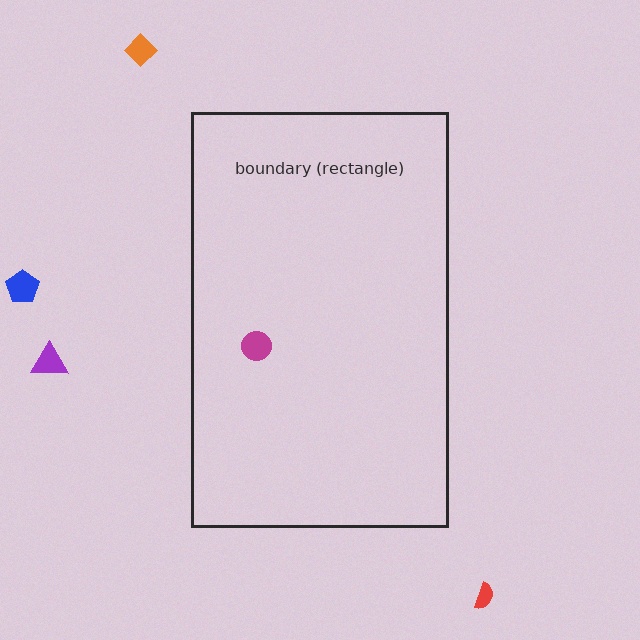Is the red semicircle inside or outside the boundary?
Outside.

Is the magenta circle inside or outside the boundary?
Inside.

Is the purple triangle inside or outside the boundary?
Outside.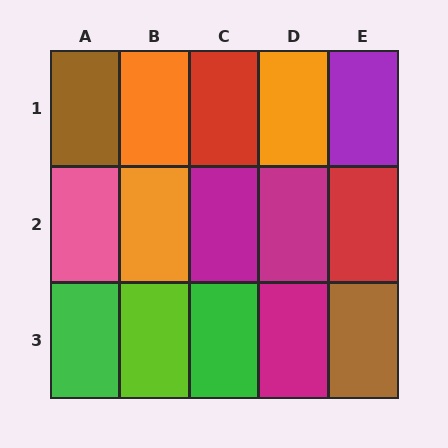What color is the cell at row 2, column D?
Magenta.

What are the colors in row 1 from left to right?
Brown, orange, red, orange, purple.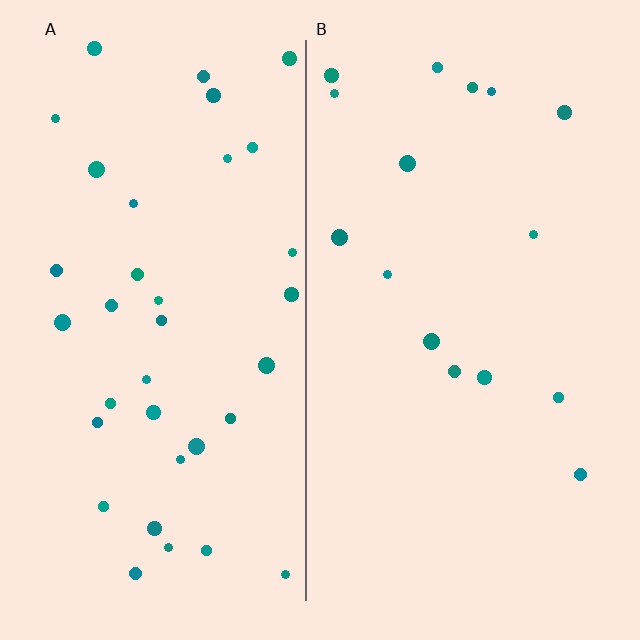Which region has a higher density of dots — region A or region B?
A (the left).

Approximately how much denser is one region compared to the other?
Approximately 2.3× — region A over region B.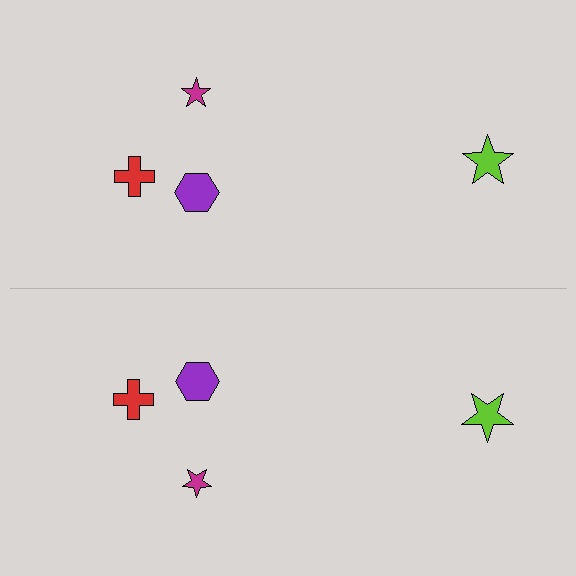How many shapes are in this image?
There are 8 shapes in this image.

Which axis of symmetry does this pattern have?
The pattern has a horizontal axis of symmetry running through the center of the image.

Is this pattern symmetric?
Yes, this pattern has bilateral (reflection) symmetry.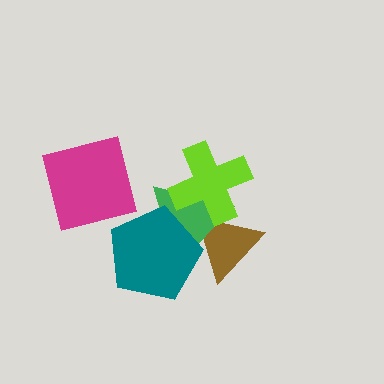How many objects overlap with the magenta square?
0 objects overlap with the magenta square.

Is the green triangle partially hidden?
Yes, it is partially covered by another shape.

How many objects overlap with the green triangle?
3 objects overlap with the green triangle.